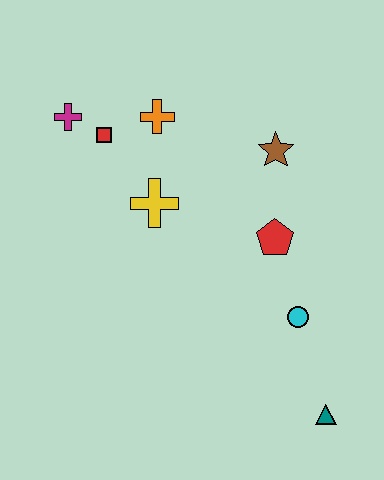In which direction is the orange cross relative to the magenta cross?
The orange cross is to the right of the magenta cross.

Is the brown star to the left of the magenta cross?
No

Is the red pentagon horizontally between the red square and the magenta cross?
No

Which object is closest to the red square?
The magenta cross is closest to the red square.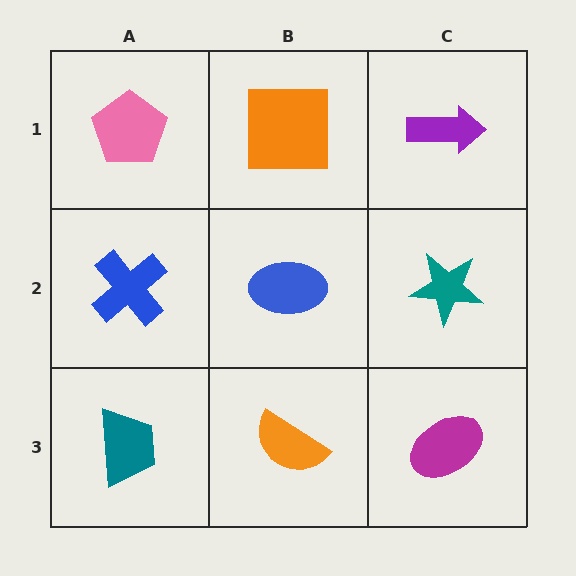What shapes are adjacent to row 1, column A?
A blue cross (row 2, column A), an orange square (row 1, column B).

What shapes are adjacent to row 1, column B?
A blue ellipse (row 2, column B), a pink pentagon (row 1, column A), a purple arrow (row 1, column C).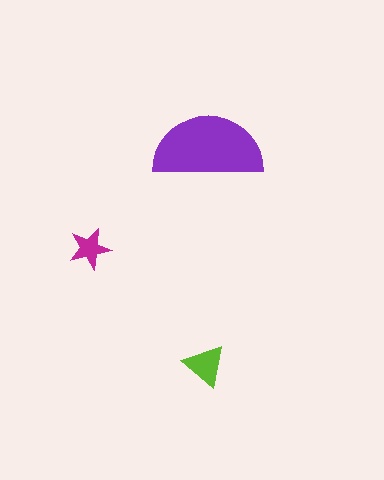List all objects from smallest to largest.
The magenta star, the lime triangle, the purple semicircle.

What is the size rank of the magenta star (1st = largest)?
3rd.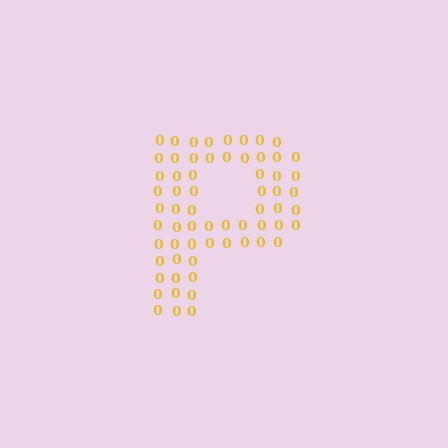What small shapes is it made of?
It is made of small digit 0's.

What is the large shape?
The large shape is the letter P.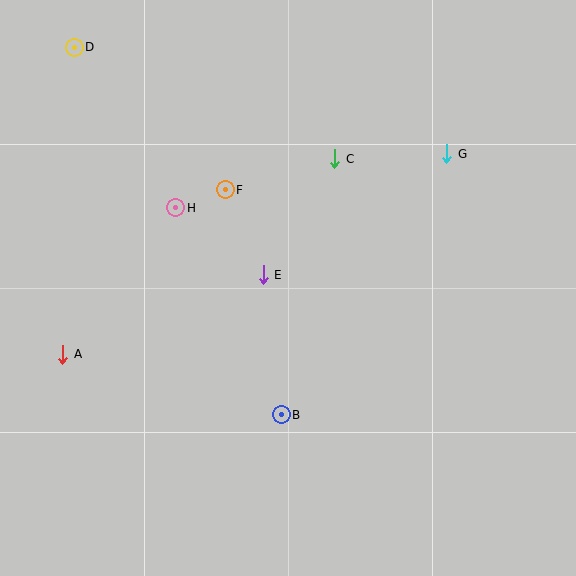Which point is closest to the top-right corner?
Point G is closest to the top-right corner.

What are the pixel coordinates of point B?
Point B is at (281, 415).